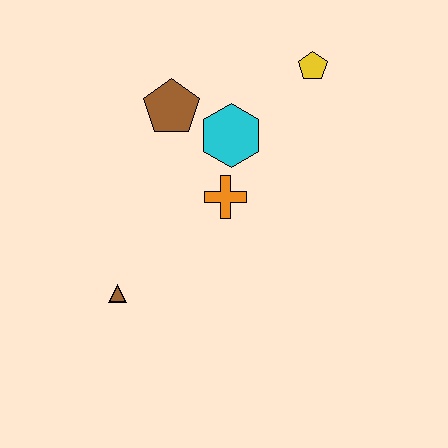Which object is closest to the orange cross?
The cyan hexagon is closest to the orange cross.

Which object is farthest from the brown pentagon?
The brown triangle is farthest from the brown pentagon.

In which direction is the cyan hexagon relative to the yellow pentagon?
The cyan hexagon is to the left of the yellow pentagon.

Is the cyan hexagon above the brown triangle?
Yes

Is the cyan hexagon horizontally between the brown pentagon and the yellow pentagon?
Yes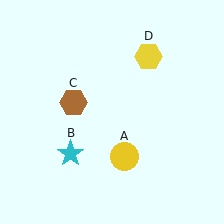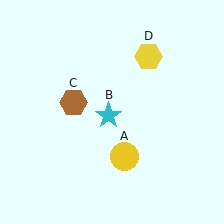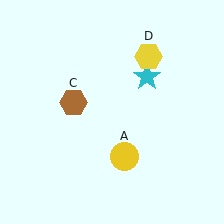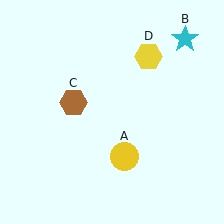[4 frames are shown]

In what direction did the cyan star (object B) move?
The cyan star (object B) moved up and to the right.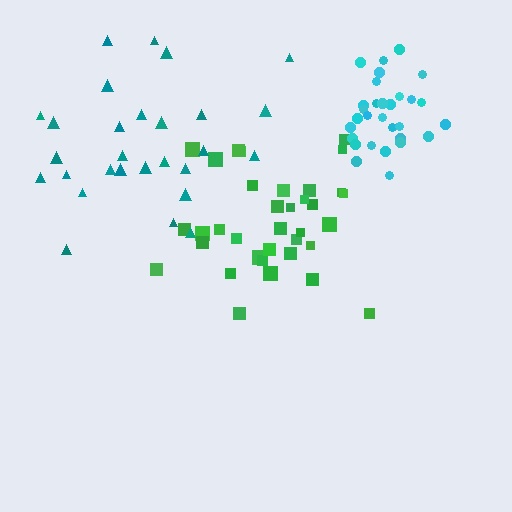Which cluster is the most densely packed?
Cyan.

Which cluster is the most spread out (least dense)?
Teal.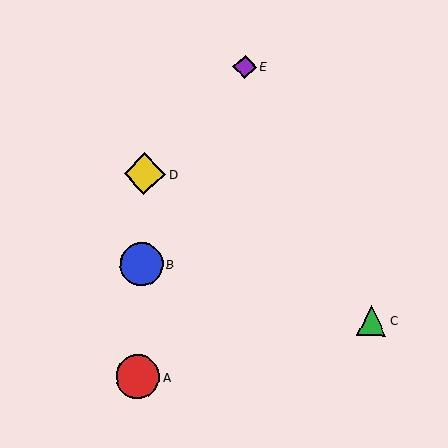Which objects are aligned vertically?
Objects A, B, D are aligned vertically.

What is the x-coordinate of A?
Object A is at x≈138.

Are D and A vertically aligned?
Yes, both are at x≈145.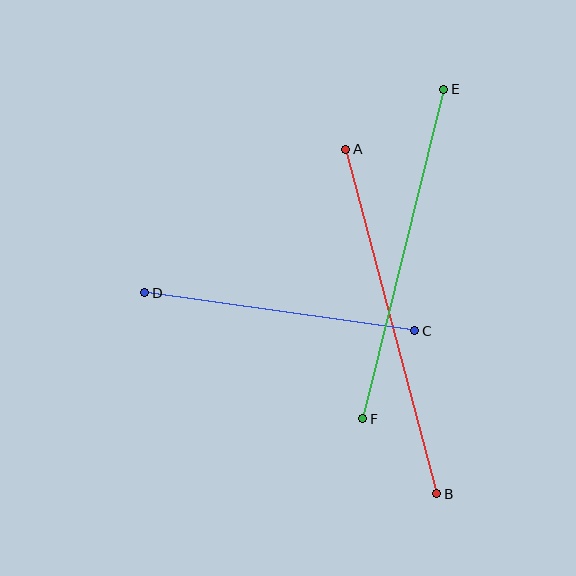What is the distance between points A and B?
The distance is approximately 356 pixels.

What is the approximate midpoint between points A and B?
The midpoint is at approximately (391, 321) pixels.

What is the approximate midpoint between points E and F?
The midpoint is at approximately (403, 254) pixels.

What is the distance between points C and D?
The distance is approximately 273 pixels.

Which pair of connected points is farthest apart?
Points A and B are farthest apart.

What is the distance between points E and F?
The distance is approximately 339 pixels.